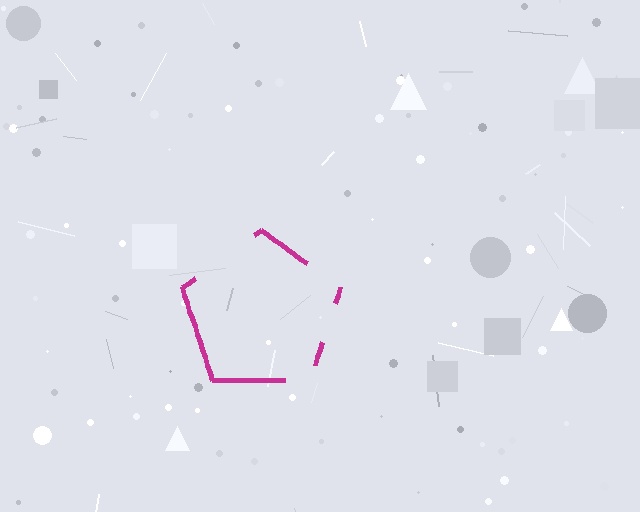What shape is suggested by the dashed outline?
The dashed outline suggests a pentagon.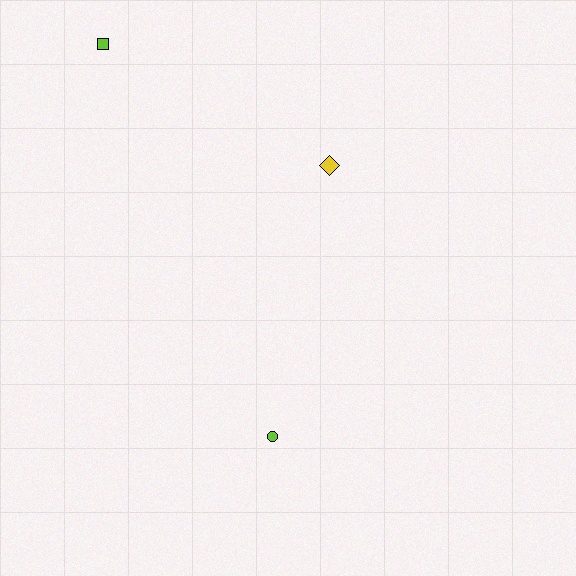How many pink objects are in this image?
There are no pink objects.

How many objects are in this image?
There are 3 objects.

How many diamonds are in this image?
There is 1 diamond.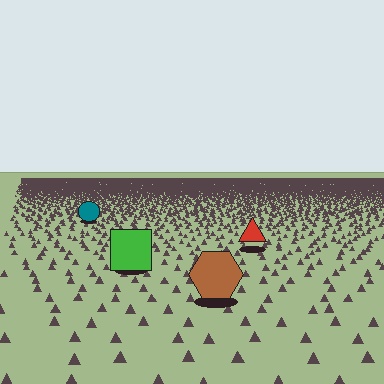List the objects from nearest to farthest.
From nearest to farthest: the brown hexagon, the green square, the red triangle, the teal circle.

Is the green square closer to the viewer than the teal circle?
Yes. The green square is closer — you can tell from the texture gradient: the ground texture is coarser near it.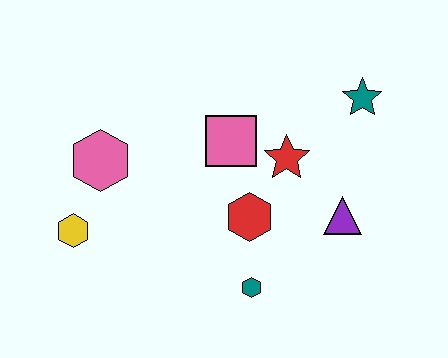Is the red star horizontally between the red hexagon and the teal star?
Yes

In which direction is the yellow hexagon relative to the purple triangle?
The yellow hexagon is to the left of the purple triangle.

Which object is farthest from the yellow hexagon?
The teal star is farthest from the yellow hexagon.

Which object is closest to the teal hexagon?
The red hexagon is closest to the teal hexagon.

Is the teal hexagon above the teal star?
No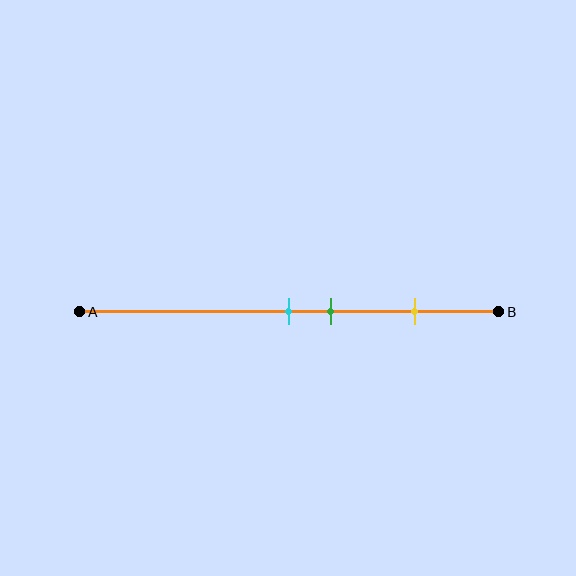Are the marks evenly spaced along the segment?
No, the marks are not evenly spaced.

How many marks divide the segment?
There are 3 marks dividing the segment.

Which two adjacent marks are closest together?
The cyan and green marks are the closest adjacent pair.